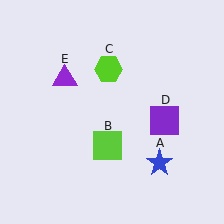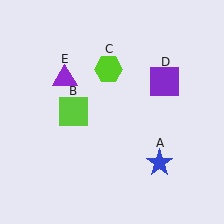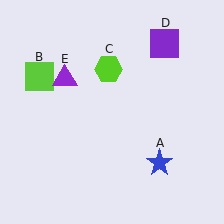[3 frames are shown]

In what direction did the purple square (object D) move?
The purple square (object D) moved up.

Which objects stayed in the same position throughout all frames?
Blue star (object A) and lime hexagon (object C) and purple triangle (object E) remained stationary.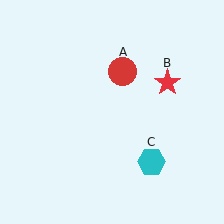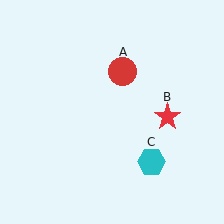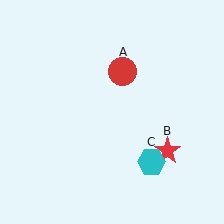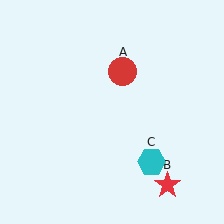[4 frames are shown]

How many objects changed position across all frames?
1 object changed position: red star (object B).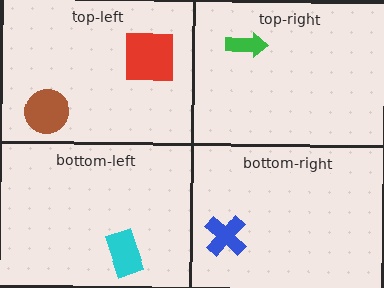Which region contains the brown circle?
The top-left region.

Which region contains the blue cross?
The bottom-right region.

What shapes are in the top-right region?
The green arrow.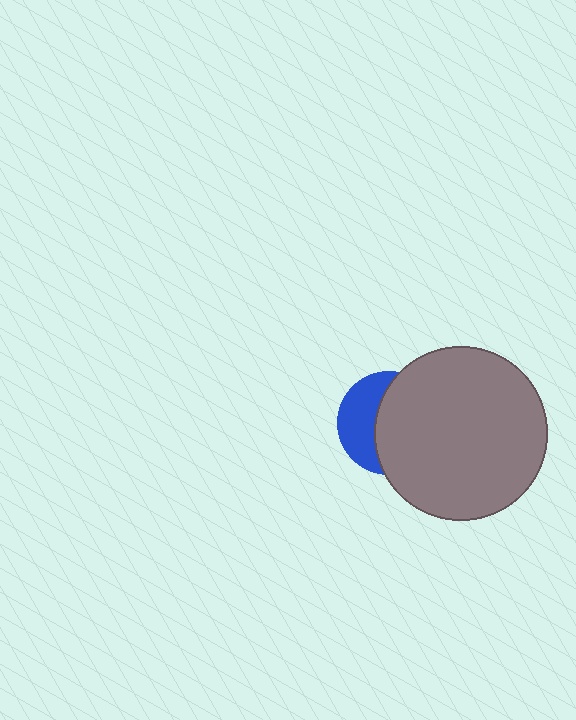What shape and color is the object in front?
The object in front is a gray circle.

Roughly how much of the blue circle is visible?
A small part of it is visible (roughly 39%).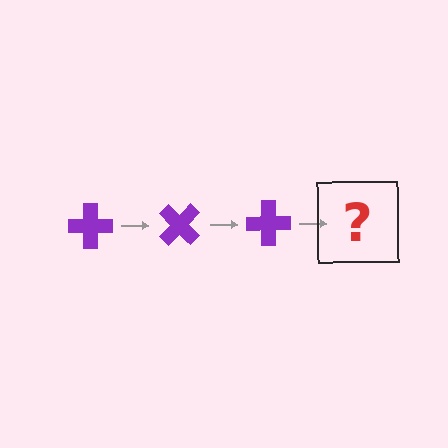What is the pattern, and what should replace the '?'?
The pattern is that the cross rotates 45 degrees each step. The '?' should be a purple cross rotated 135 degrees.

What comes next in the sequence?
The next element should be a purple cross rotated 135 degrees.